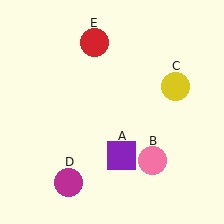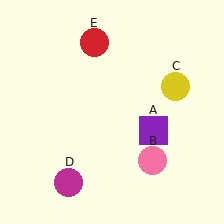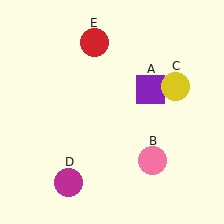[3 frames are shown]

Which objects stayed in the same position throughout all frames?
Pink circle (object B) and yellow circle (object C) and magenta circle (object D) and red circle (object E) remained stationary.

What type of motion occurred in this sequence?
The purple square (object A) rotated counterclockwise around the center of the scene.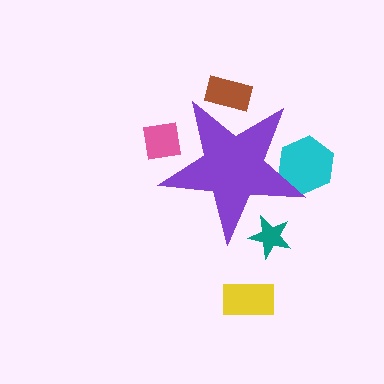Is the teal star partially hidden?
Yes, the teal star is partially hidden behind the purple star.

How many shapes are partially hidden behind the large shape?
4 shapes are partially hidden.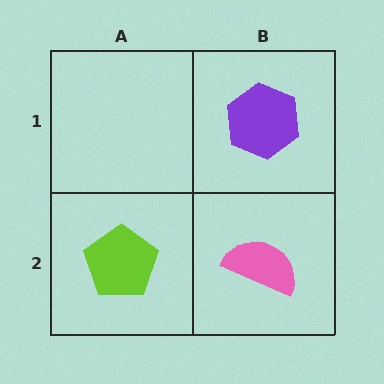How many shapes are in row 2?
2 shapes.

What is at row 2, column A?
A lime pentagon.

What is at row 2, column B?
A pink semicircle.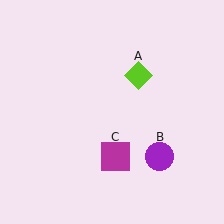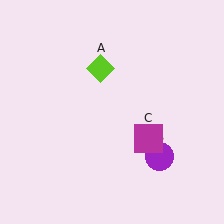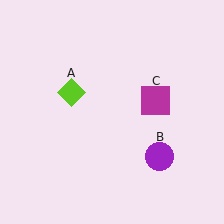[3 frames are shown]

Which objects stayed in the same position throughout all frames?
Purple circle (object B) remained stationary.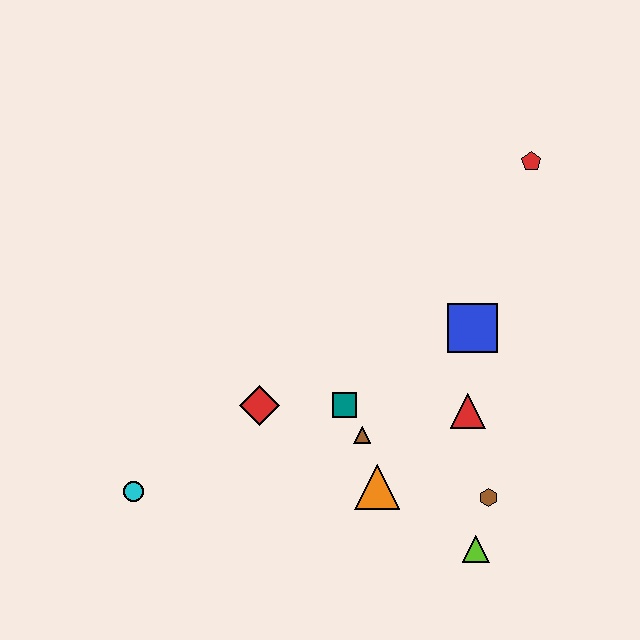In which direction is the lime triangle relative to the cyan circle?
The lime triangle is to the right of the cyan circle.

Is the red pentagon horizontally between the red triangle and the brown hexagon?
No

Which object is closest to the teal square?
The brown triangle is closest to the teal square.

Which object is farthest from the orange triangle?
The red pentagon is farthest from the orange triangle.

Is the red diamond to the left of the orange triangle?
Yes